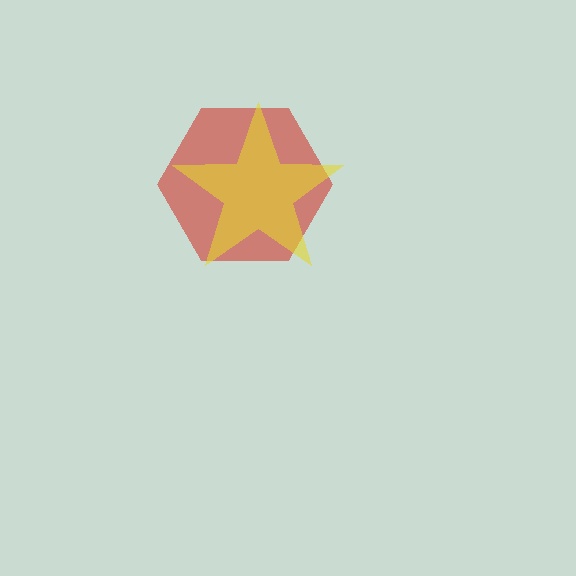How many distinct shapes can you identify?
There are 2 distinct shapes: a red hexagon, a yellow star.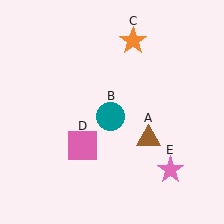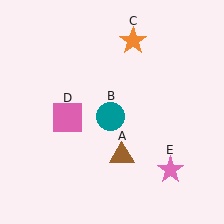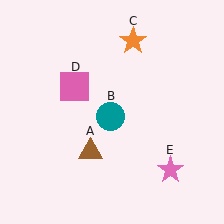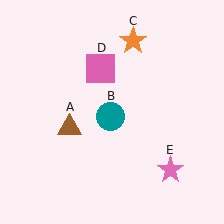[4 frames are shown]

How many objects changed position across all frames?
2 objects changed position: brown triangle (object A), pink square (object D).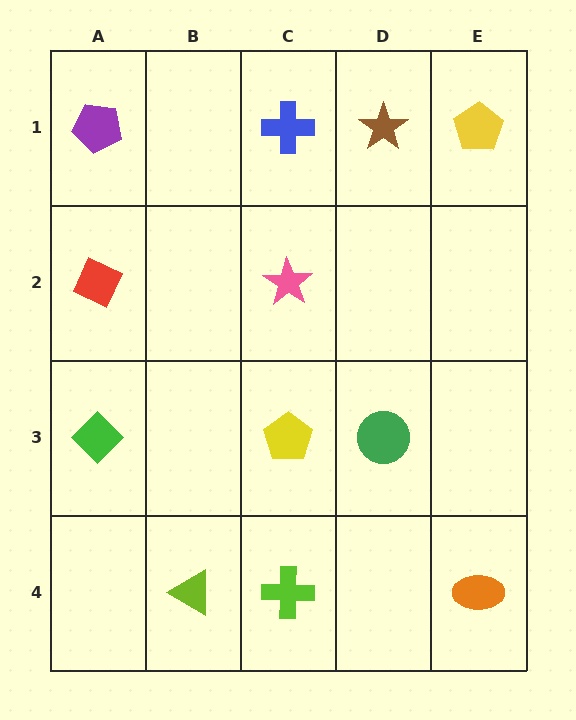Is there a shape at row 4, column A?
No, that cell is empty.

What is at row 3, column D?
A green circle.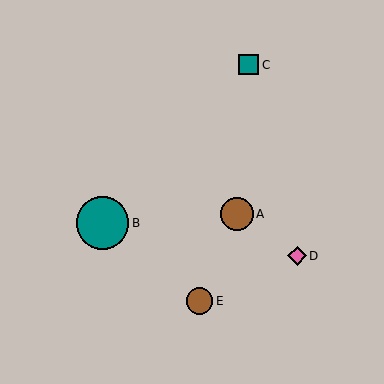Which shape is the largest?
The teal circle (labeled B) is the largest.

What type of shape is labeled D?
Shape D is a pink diamond.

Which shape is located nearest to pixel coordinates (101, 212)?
The teal circle (labeled B) at (103, 223) is nearest to that location.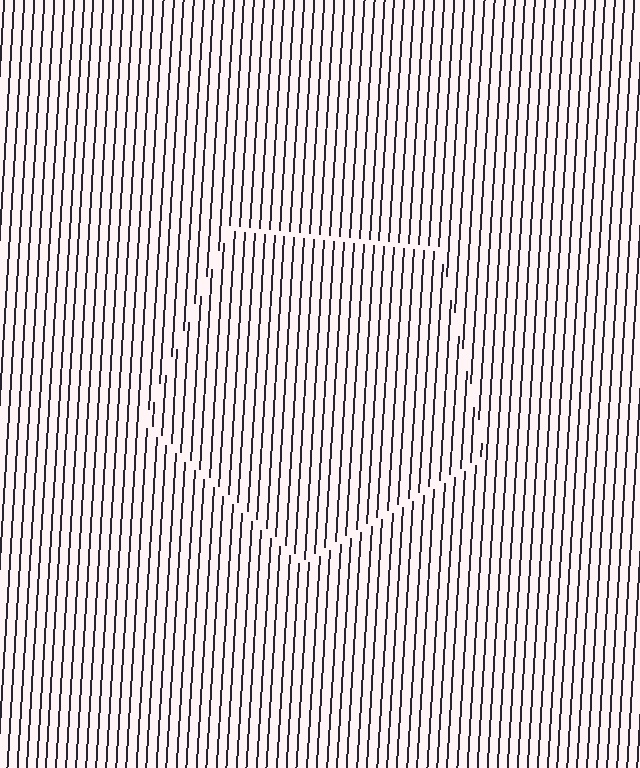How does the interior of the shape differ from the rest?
The interior of the shape contains the same grating, shifted by half a period — the contour is defined by the phase discontinuity where line-ends from the inner and outer gratings abut.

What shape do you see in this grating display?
An illusory pentagon. The interior of the shape contains the same grating, shifted by half a period — the contour is defined by the phase discontinuity where line-ends from the inner and outer gratings abut.